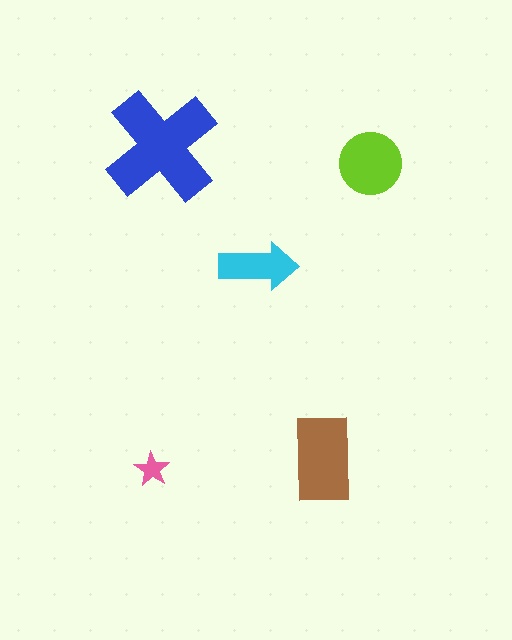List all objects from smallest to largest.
The pink star, the cyan arrow, the lime circle, the brown rectangle, the blue cross.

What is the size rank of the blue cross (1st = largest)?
1st.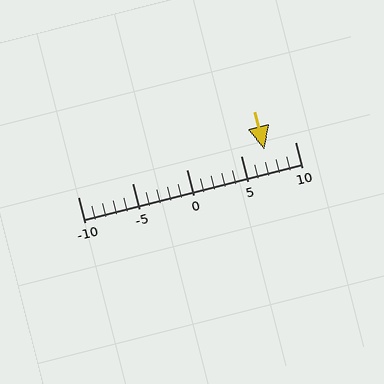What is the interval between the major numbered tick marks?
The major tick marks are spaced 5 units apart.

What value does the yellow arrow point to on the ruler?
The yellow arrow points to approximately 7.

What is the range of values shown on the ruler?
The ruler shows values from -10 to 10.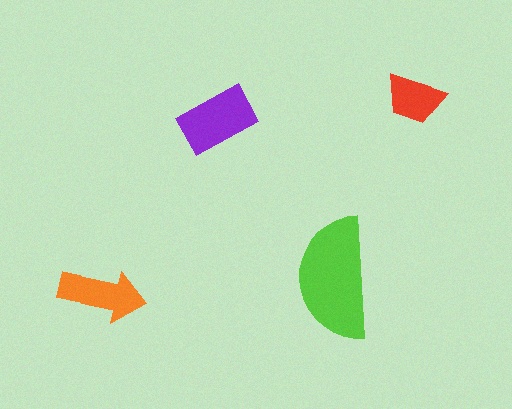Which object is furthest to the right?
The red trapezoid is rightmost.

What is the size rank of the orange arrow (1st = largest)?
3rd.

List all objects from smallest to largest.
The red trapezoid, the orange arrow, the purple rectangle, the lime semicircle.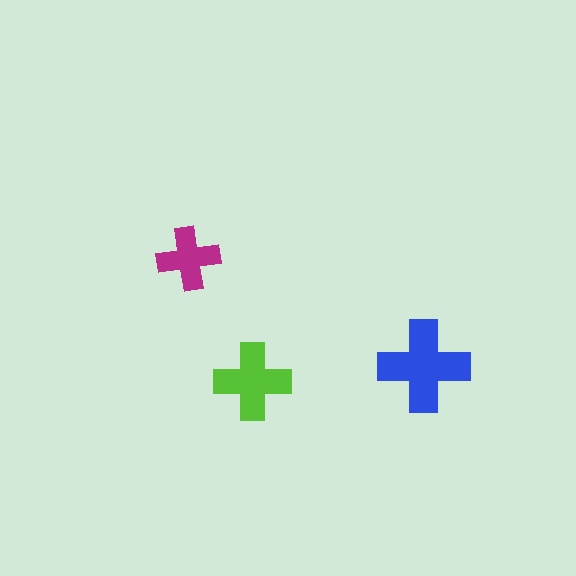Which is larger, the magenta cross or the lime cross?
The lime one.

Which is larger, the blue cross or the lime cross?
The blue one.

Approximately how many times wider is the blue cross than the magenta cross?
About 1.5 times wider.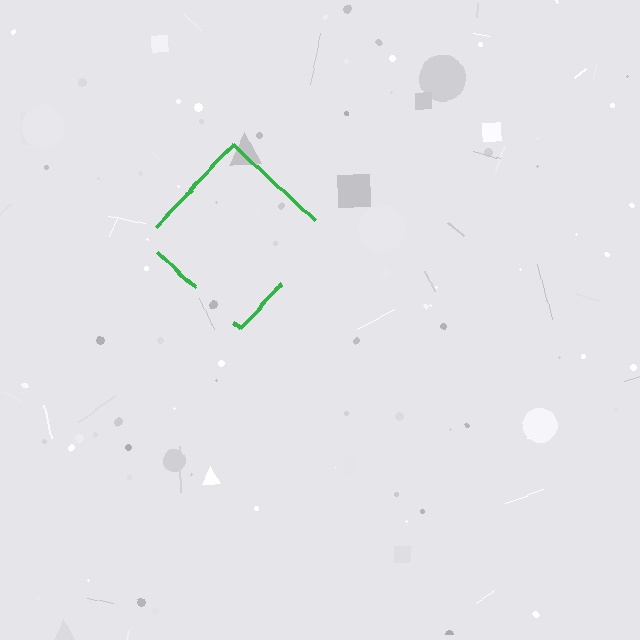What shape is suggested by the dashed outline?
The dashed outline suggests a diamond.